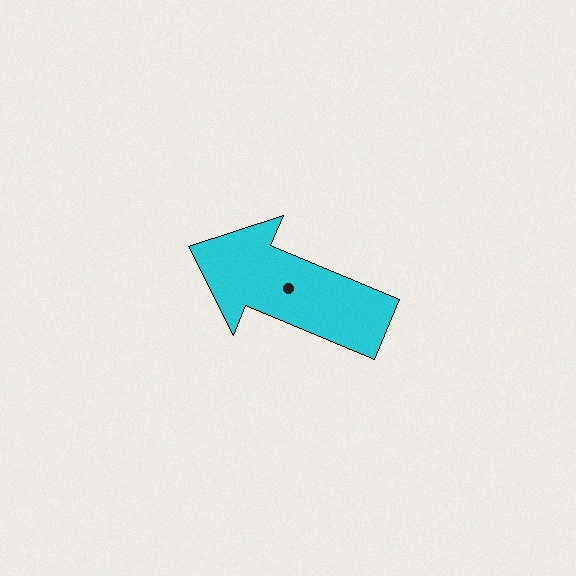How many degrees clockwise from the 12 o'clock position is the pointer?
Approximately 293 degrees.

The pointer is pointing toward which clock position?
Roughly 10 o'clock.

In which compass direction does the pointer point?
Northwest.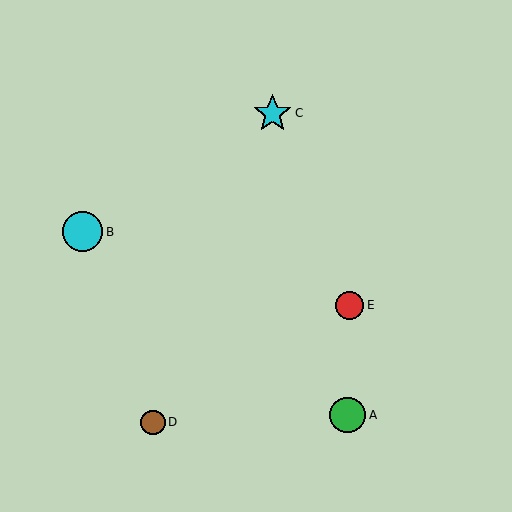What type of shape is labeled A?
Shape A is a green circle.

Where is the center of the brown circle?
The center of the brown circle is at (153, 422).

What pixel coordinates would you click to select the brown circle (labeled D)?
Click at (153, 422) to select the brown circle D.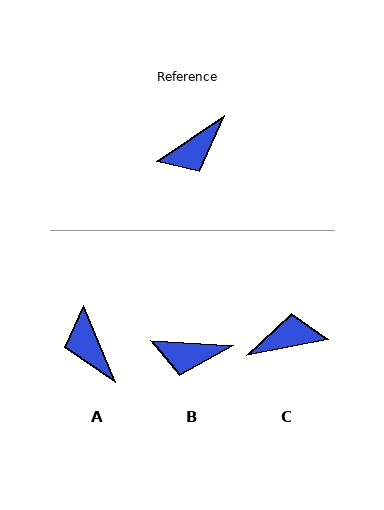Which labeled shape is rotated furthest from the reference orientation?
C, about 157 degrees away.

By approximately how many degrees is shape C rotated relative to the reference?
Approximately 157 degrees counter-clockwise.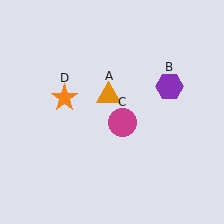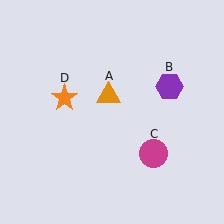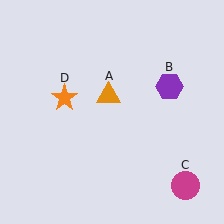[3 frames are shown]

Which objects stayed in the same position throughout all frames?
Orange triangle (object A) and purple hexagon (object B) and orange star (object D) remained stationary.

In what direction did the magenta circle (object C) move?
The magenta circle (object C) moved down and to the right.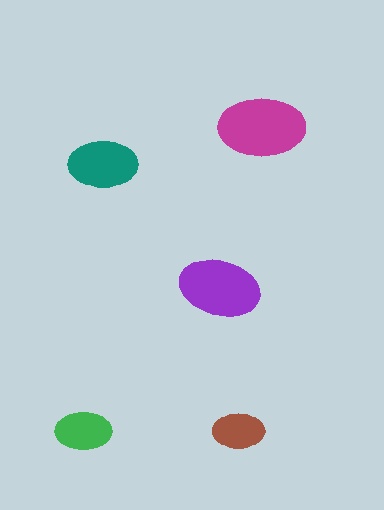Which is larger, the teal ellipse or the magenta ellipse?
The magenta one.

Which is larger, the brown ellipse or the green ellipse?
The green one.